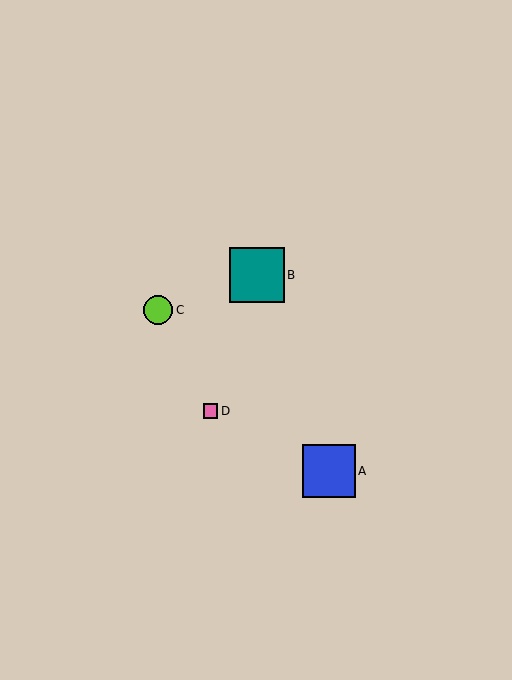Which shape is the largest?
The teal square (labeled B) is the largest.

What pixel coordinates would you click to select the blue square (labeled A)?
Click at (329, 471) to select the blue square A.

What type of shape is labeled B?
Shape B is a teal square.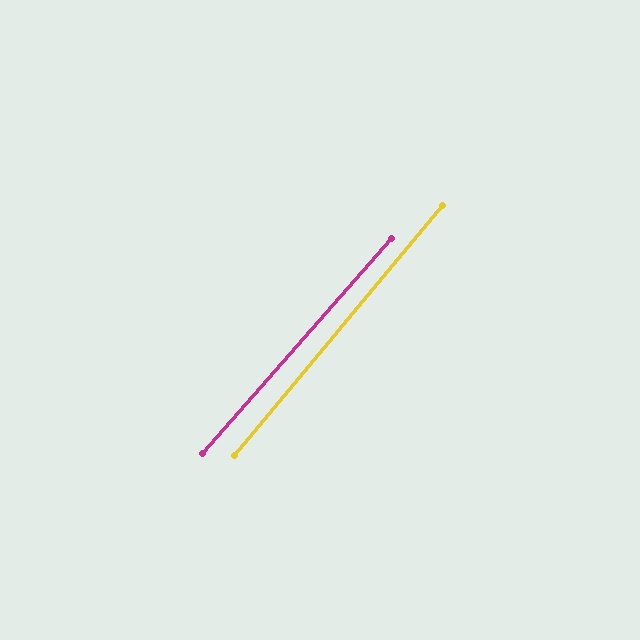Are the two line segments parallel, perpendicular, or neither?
Parallel — their directions differ by only 1.6°.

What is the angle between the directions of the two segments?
Approximately 2 degrees.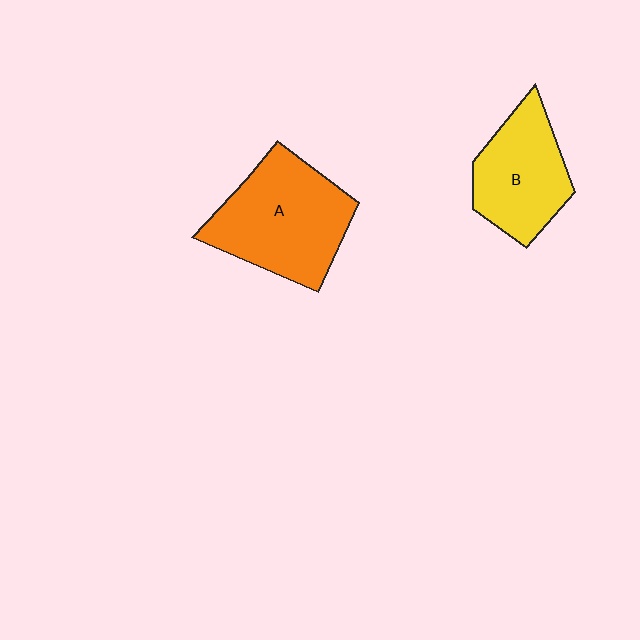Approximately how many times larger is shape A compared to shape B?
Approximately 1.4 times.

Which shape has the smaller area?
Shape B (yellow).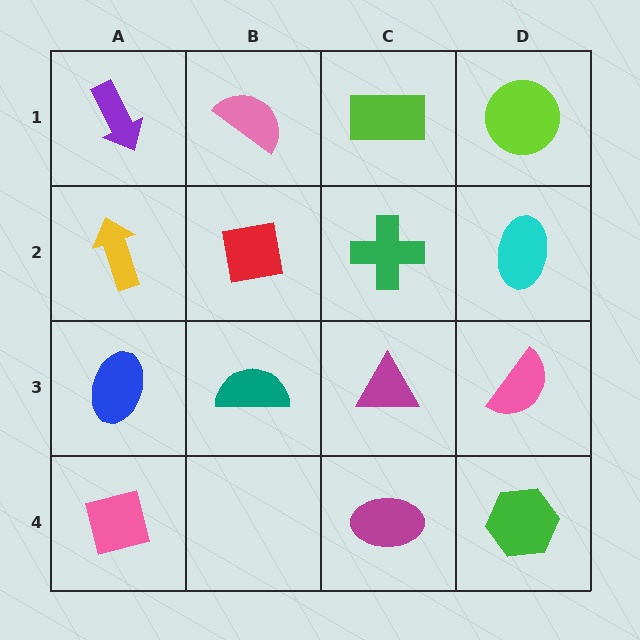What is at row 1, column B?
A pink semicircle.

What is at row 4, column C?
A magenta ellipse.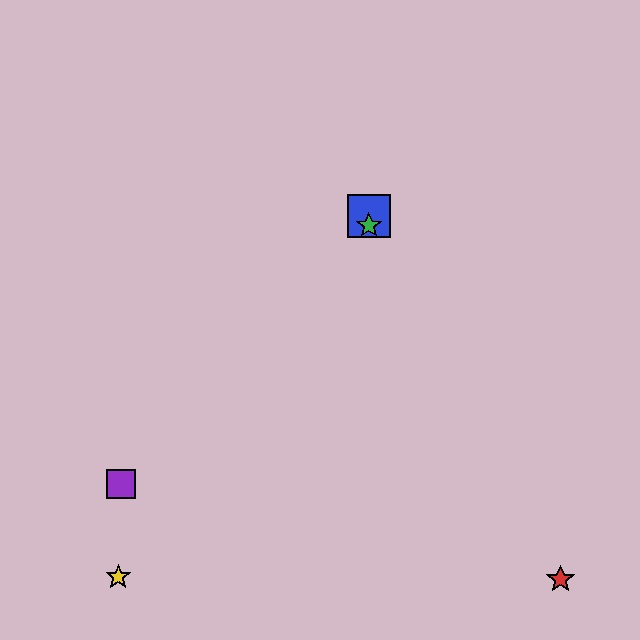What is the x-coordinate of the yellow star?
The yellow star is at x≈118.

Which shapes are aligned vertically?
The blue square, the green star are aligned vertically.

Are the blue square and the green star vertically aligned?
Yes, both are at x≈369.